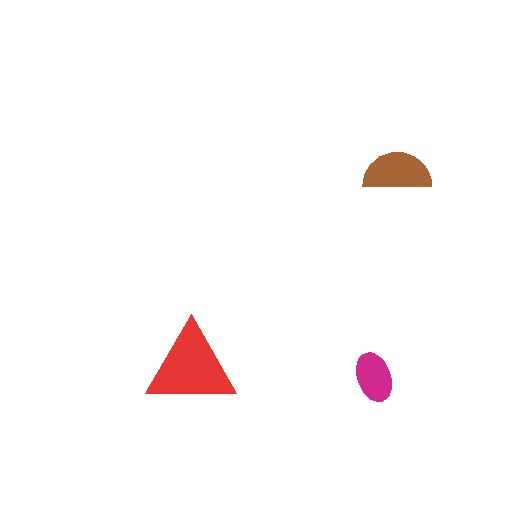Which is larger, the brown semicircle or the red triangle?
The red triangle.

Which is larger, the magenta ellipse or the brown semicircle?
The brown semicircle.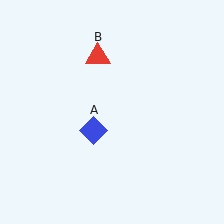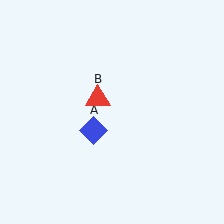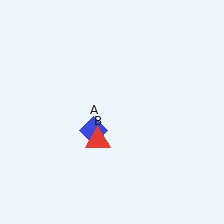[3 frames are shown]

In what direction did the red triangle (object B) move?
The red triangle (object B) moved down.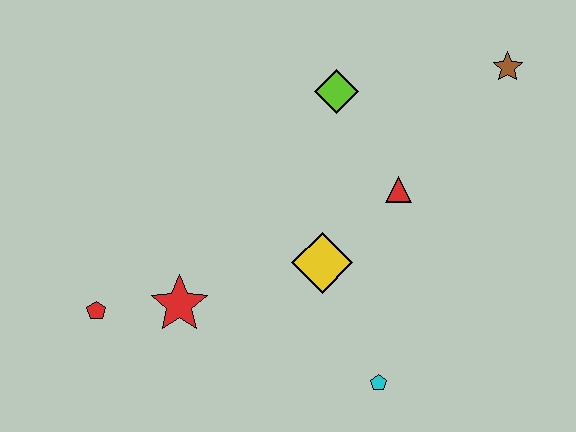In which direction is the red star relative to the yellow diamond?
The red star is to the left of the yellow diamond.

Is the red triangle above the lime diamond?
No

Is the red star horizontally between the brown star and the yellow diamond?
No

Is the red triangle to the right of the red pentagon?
Yes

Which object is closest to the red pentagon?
The red star is closest to the red pentagon.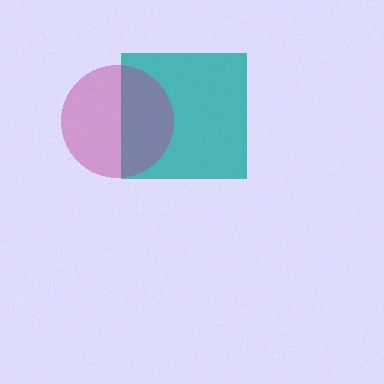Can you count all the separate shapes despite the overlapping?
Yes, there are 2 separate shapes.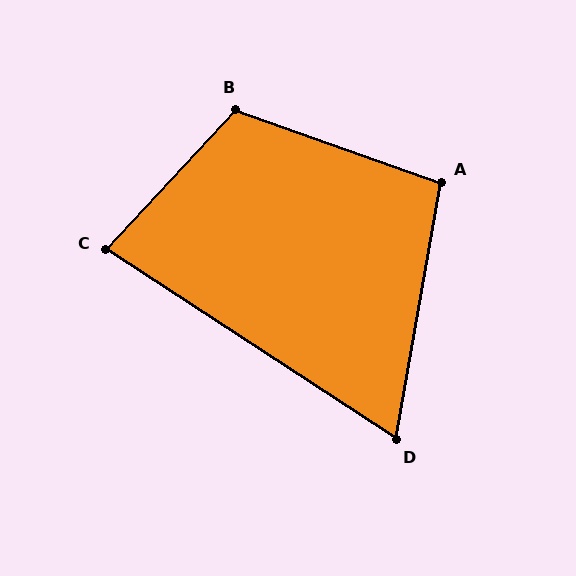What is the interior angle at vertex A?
Approximately 100 degrees (obtuse).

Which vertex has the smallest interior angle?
D, at approximately 67 degrees.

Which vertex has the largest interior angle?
B, at approximately 113 degrees.